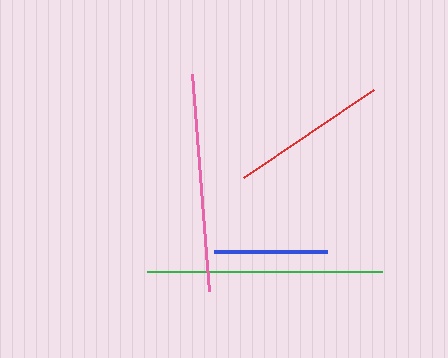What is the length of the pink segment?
The pink segment is approximately 218 pixels long.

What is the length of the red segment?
The red segment is approximately 156 pixels long.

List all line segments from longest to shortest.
From longest to shortest: green, pink, red, blue.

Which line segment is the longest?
The green line is the longest at approximately 235 pixels.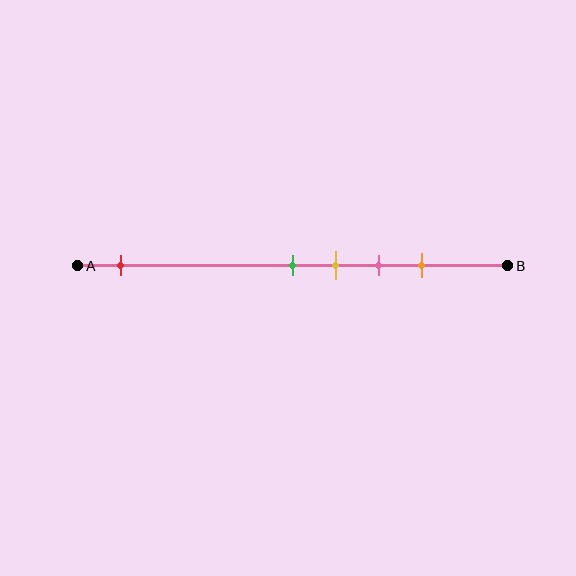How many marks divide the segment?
There are 5 marks dividing the segment.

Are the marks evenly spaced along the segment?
No, the marks are not evenly spaced.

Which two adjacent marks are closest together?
The green and yellow marks are the closest adjacent pair.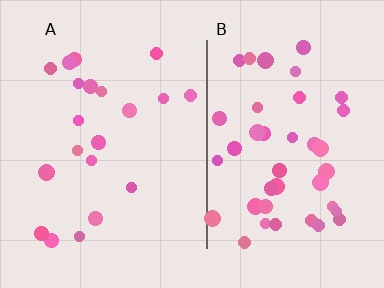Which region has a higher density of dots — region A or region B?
B (the right).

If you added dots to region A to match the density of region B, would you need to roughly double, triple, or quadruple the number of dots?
Approximately double.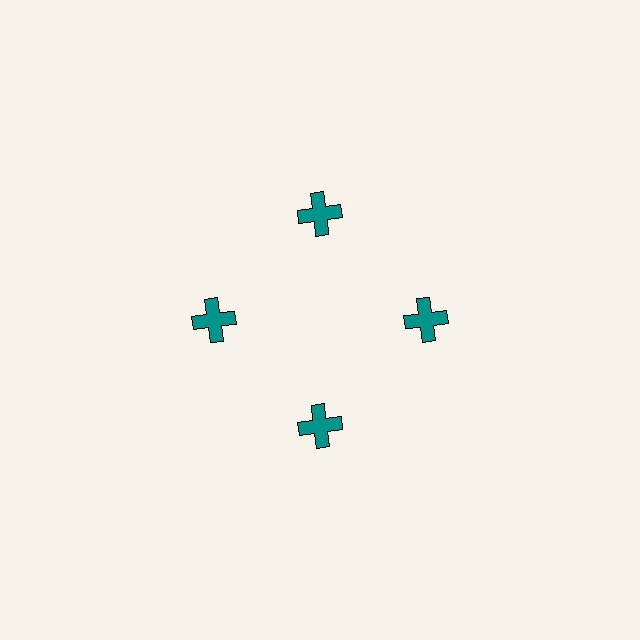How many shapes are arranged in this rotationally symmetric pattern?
There are 4 shapes, arranged in 4 groups of 1.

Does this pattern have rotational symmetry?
Yes, this pattern has 4-fold rotational symmetry. It looks the same after rotating 90 degrees around the center.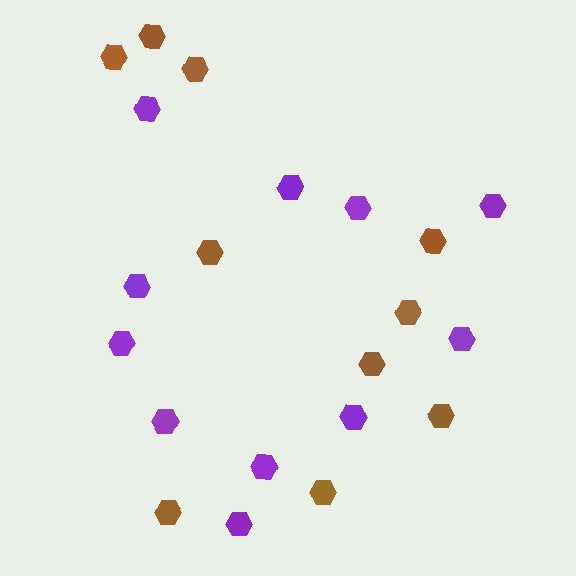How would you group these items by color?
There are 2 groups: one group of purple hexagons (11) and one group of brown hexagons (10).